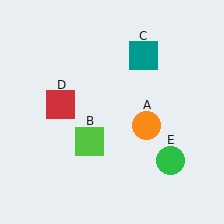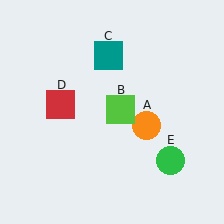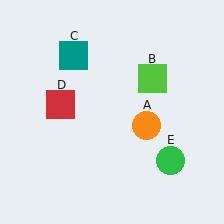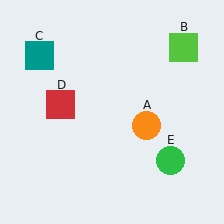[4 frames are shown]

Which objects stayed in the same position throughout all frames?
Orange circle (object A) and red square (object D) and green circle (object E) remained stationary.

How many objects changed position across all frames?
2 objects changed position: lime square (object B), teal square (object C).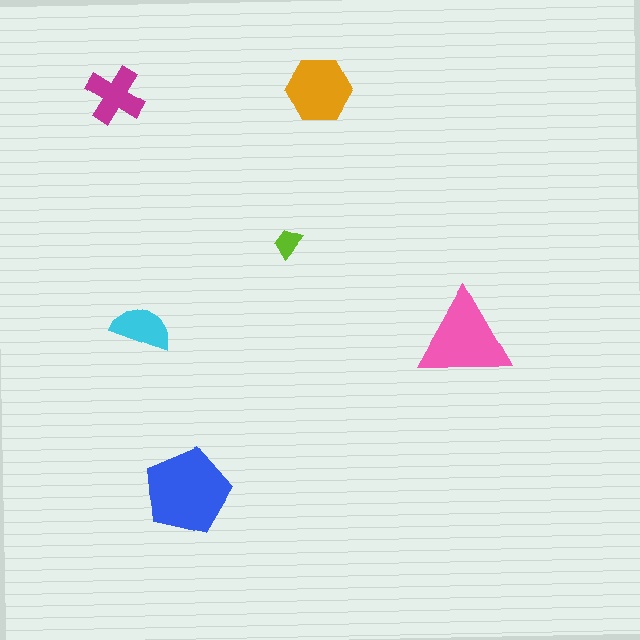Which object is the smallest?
The lime trapezoid.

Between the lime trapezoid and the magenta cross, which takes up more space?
The magenta cross.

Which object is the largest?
The blue pentagon.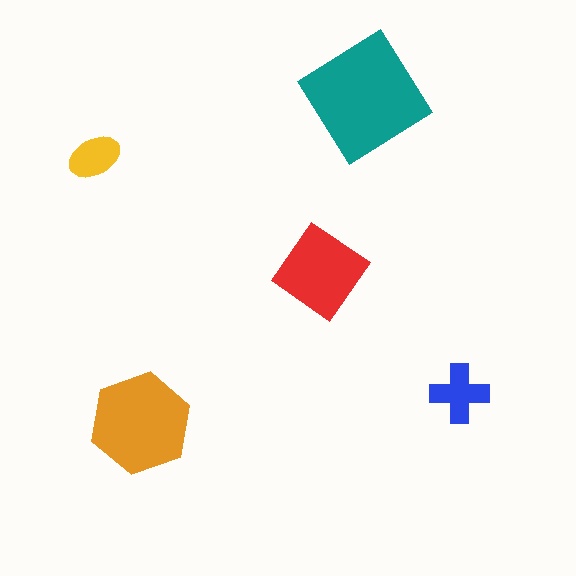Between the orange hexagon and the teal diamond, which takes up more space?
The teal diamond.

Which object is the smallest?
The yellow ellipse.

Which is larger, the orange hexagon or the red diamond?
The orange hexagon.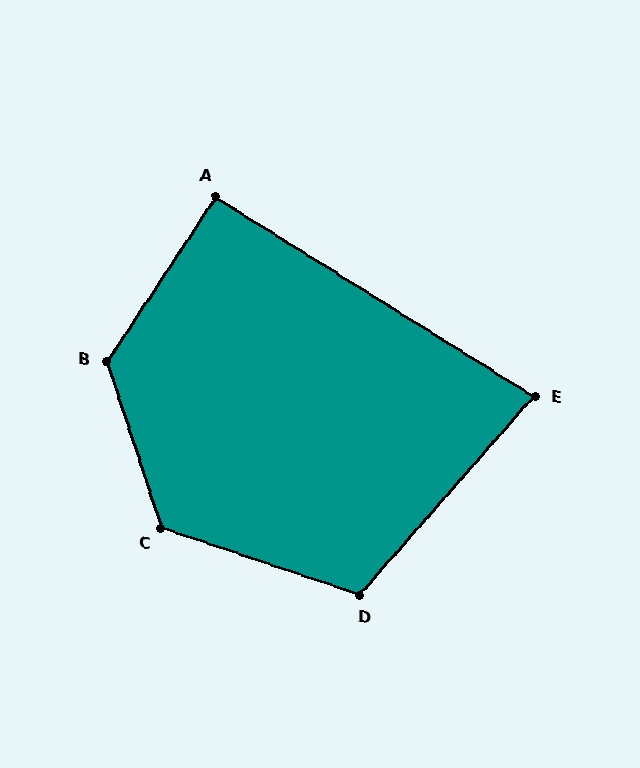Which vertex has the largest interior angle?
B, at approximately 128 degrees.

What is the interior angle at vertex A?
Approximately 91 degrees (approximately right).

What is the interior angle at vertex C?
Approximately 127 degrees (obtuse).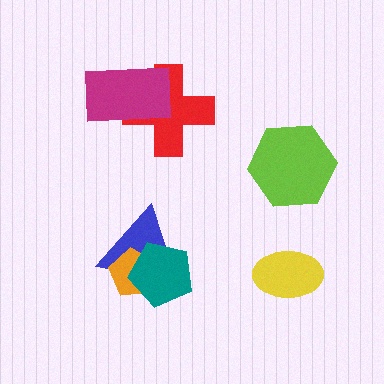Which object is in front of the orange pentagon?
The teal pentagon is in front of the orange pentagon.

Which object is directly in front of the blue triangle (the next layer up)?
The orange pentagon is directly in front of the blue triangle.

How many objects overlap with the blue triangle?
2 objects overlap with the blue triangle.